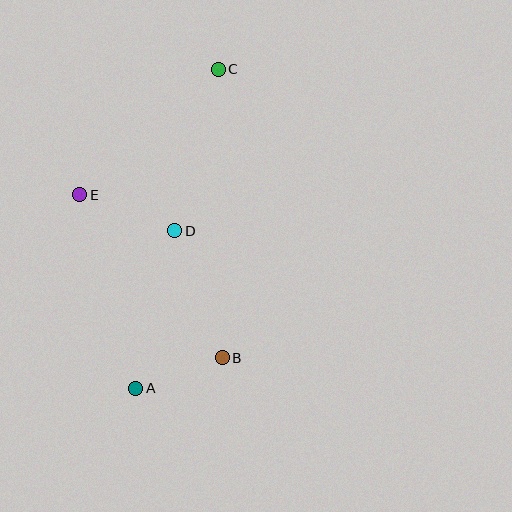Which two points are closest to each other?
Points A and B are closest to each other.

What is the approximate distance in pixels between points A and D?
The distance between A and D is approximately 162 pixels.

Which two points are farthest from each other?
Points A and C are farthest from each other.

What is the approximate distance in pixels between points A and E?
The distance between A and E is approximately 202 pixels.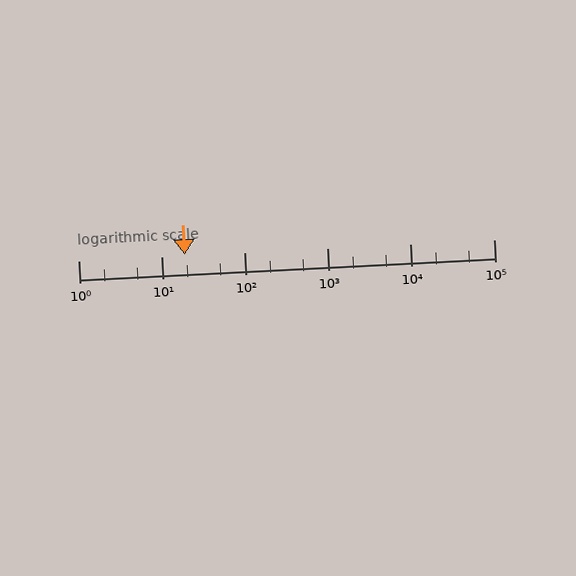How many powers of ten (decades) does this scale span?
The scale spans 5 decades, from 1 to 100000.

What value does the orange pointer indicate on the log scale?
The pointer indicates approximately 19.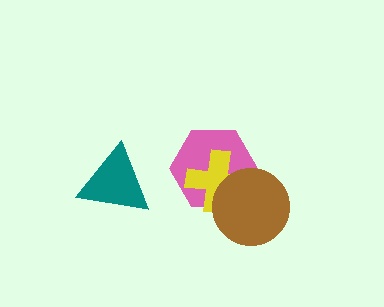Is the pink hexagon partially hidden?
Yes, it is partially covered by another shape.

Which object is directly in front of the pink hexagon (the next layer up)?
The yellow cross is directly in front of the pink hexagon.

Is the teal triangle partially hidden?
No, no other shape covers it.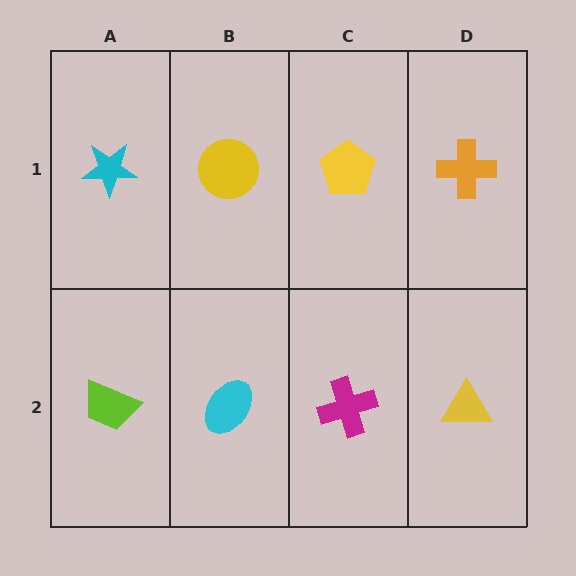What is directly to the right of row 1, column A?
A yellow circle.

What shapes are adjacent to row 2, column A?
A cyan star (row 1, column A), a cyan ellipse (row 2, column B).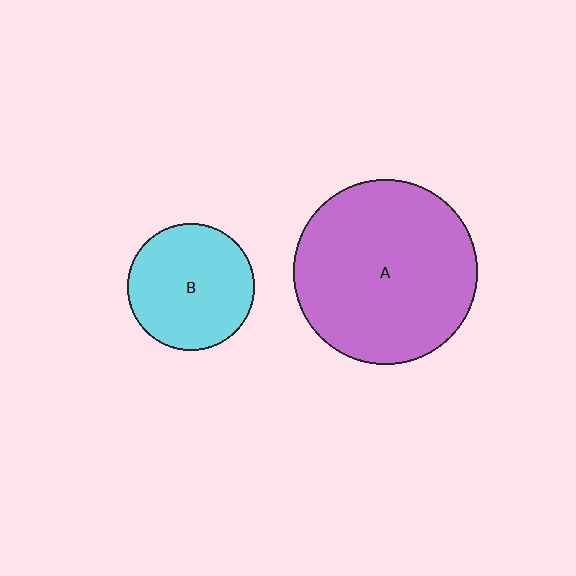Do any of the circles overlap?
No, none of the circles overlap.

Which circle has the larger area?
Circle A (purple).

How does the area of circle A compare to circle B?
Approximately 2.1 times.